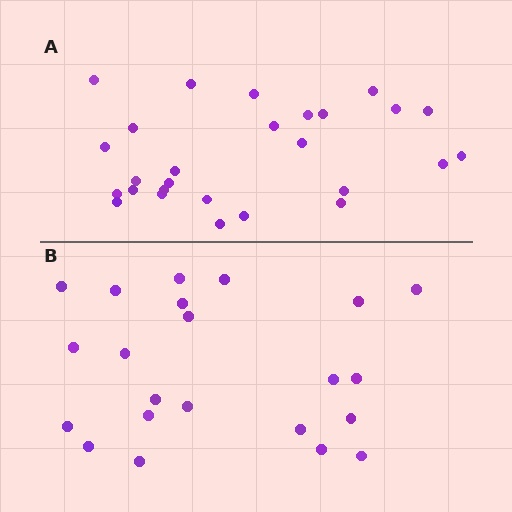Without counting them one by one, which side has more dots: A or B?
Region A (the top region) has more dots.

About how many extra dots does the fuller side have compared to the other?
Region A has about 5 more dots than region B.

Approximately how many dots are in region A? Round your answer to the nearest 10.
About 30 dots. (The exact count is 27, which rounds to 30.)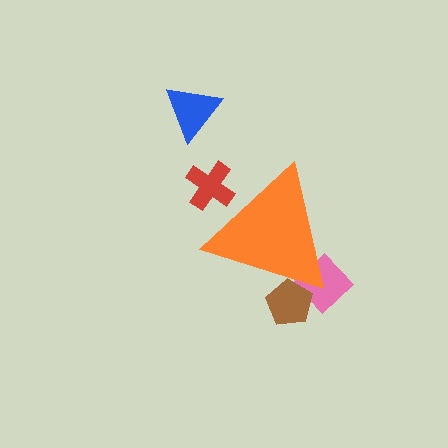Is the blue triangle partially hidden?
No, the blue triangle is fully visible.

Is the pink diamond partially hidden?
Yes, the pink diamond is partially hidden behind the orange triangle.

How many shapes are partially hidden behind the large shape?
3 shapes are partially hidden.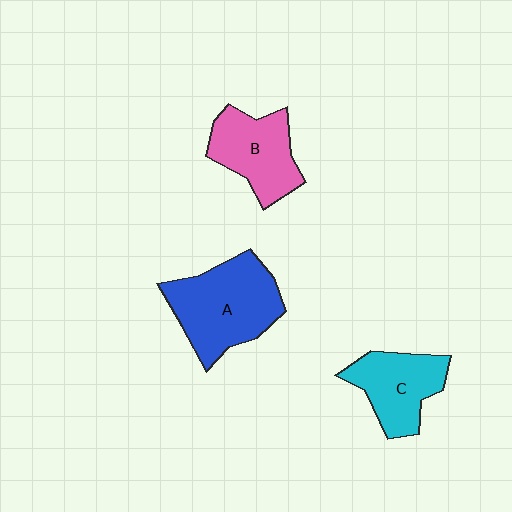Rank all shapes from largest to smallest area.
From largest to smallest: A (blue), B (pink), C (cyan).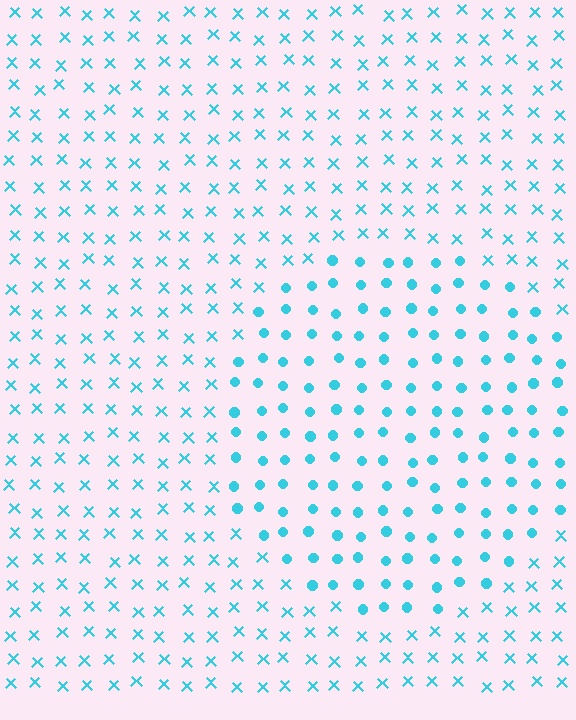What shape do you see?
I see a circle.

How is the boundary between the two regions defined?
The boundary is defined by a change in element shape: circles inside vs. X marks outside. All elements share the same color and spacing.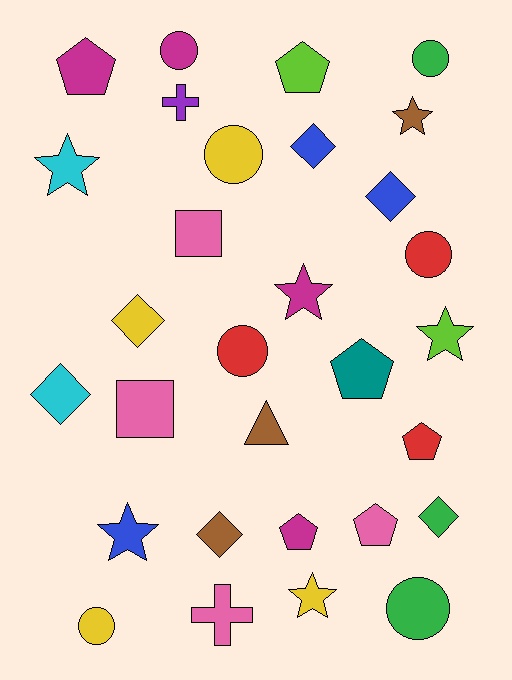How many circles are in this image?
There are 7 circles.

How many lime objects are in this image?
There are 2 lime objects.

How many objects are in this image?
There are 30 objects.